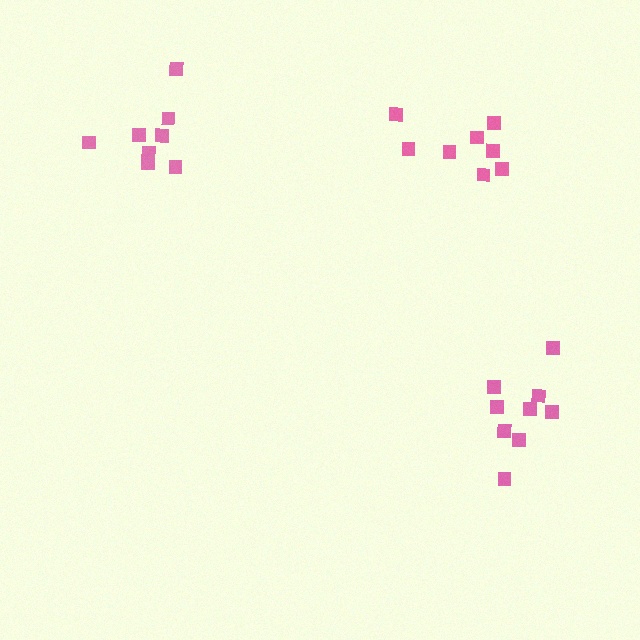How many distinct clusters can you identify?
There are 3 distinct clusters.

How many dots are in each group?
Group 1: 8 dots, Group 2: 8 dots, Group 3: 9 dots (25 total).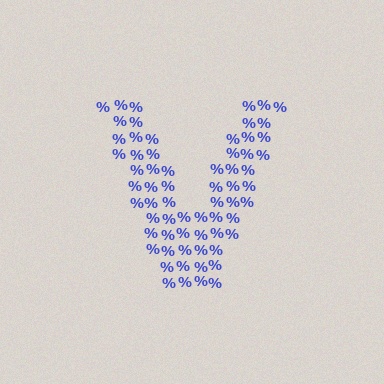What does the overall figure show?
The overall figure shows the letter V.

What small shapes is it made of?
It is made of small percent signs.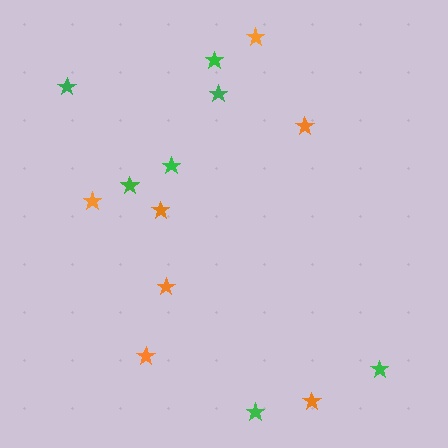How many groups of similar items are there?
There are 2 groups: one group of orange stars (7) and one group of green stars (7).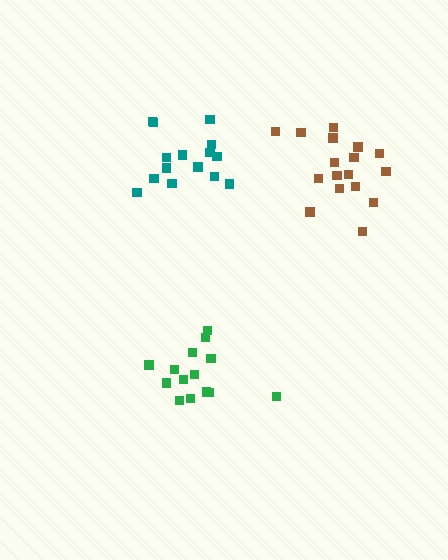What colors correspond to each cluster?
The clusters are colored: teal, green, brown.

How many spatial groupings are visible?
There are 3 spatial groupings.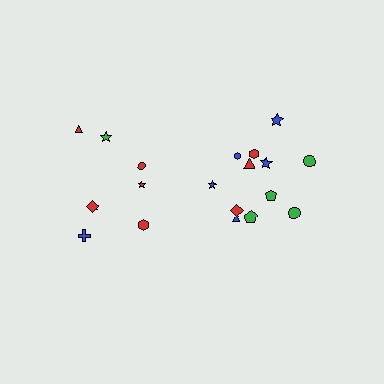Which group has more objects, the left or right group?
The right group.